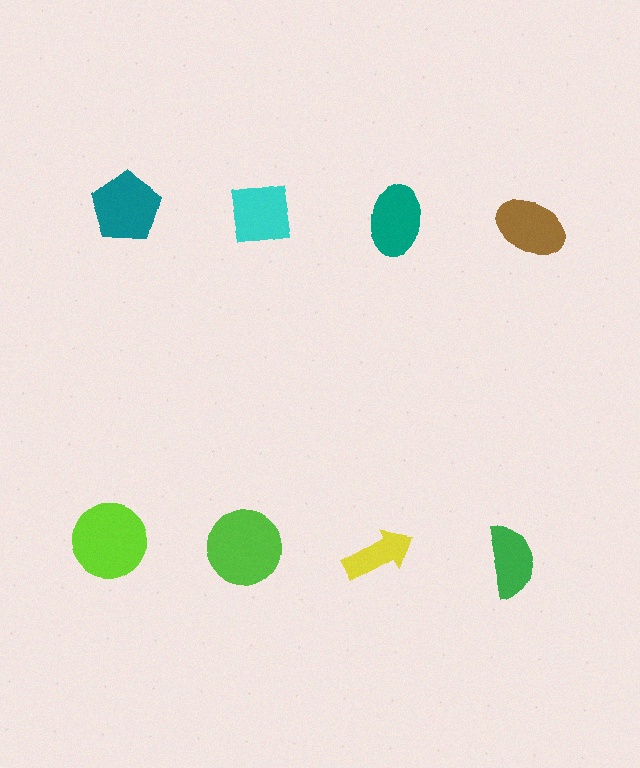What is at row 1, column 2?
A cyan square.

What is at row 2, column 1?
A lime circle.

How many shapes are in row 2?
4 shapes.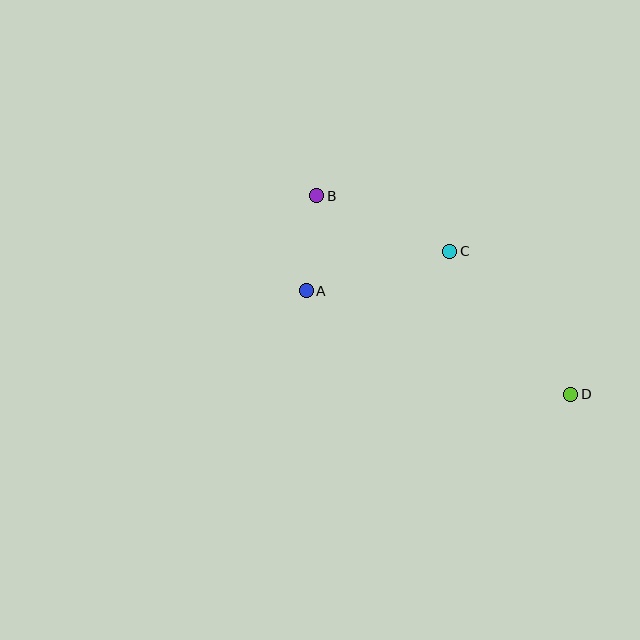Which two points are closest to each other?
Points A and B are closest to each other.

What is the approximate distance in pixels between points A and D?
The distance between A and D is approximately 284 pixels.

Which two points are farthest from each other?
Points B and D are farthest from each other.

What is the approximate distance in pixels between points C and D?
The distance between C and D is approximately 187 pixels.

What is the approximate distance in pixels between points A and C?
The distance between A and C is approximately 149 pixels.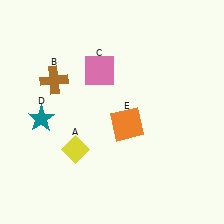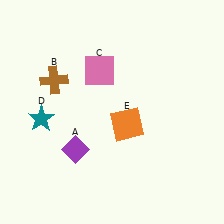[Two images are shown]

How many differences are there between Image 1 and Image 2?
There is 1 difference between the two images.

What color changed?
The diamond (A) changed from yellow in Image 1 to purple in Image 2.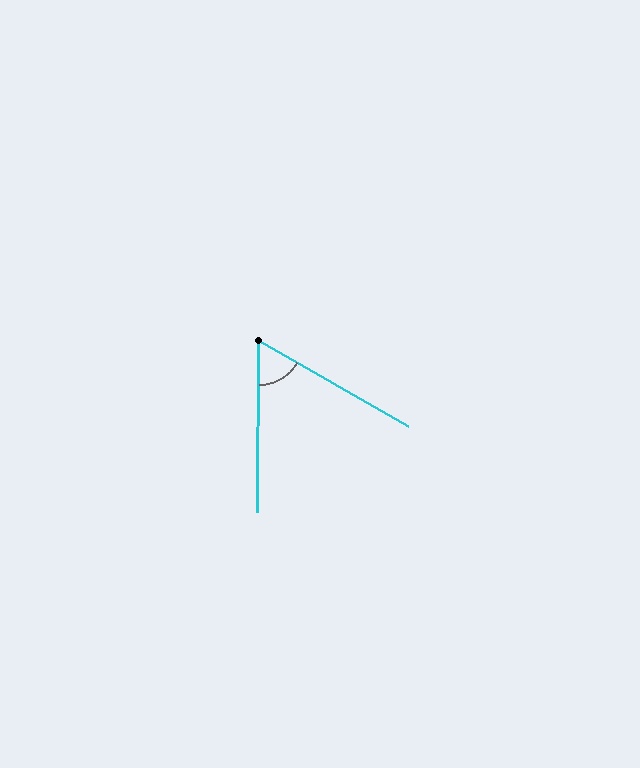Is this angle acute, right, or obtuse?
It is acute.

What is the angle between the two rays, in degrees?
Approximately 60 degrees.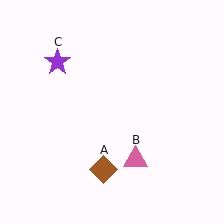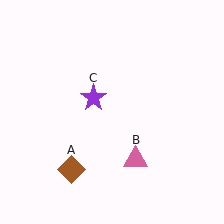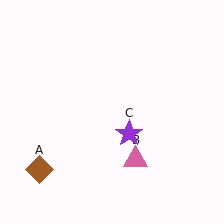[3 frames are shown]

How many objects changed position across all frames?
2 objects changed position: brown diamond (object A), purple star (object C).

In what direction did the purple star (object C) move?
The purple star (object C) moved down and to the right.